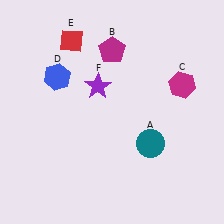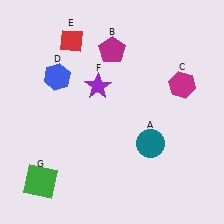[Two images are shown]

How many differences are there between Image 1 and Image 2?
There is 1 difference between the two images.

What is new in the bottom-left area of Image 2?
A green square (G) was added in the bottom-left area of Image 2.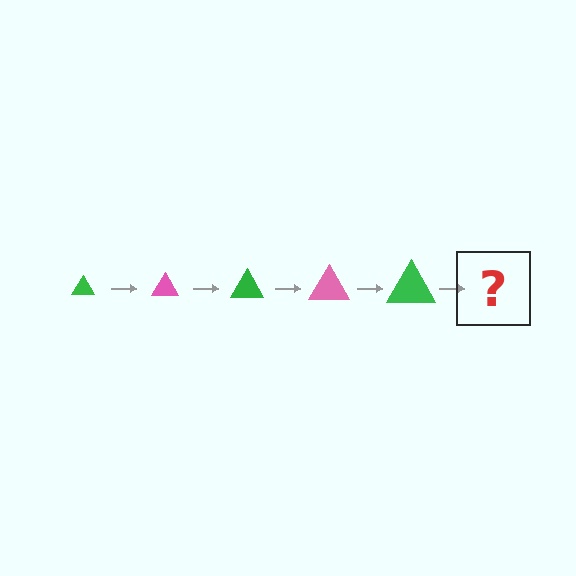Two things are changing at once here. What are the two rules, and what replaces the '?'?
The two rules are that the triangle grows larger each step and the color cycles through green and pink. The '?' should be a pink triangle, larger than the previous one.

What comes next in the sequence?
The next element should be a pink triangle, larger than the previous one.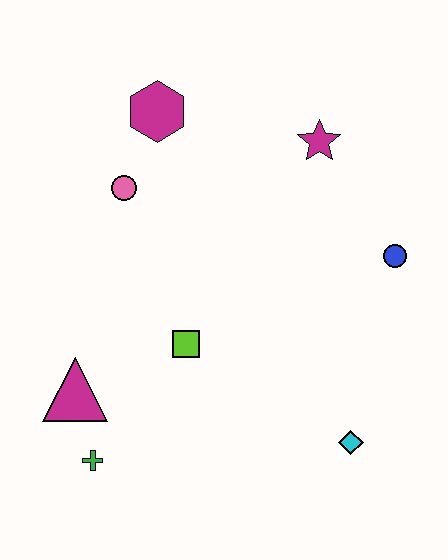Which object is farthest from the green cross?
The magenta star is farthest from the green cross.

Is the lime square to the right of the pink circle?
Yes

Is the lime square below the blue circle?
Yes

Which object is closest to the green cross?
The magenta triangle is closest to the green cross.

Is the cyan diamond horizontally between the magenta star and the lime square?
No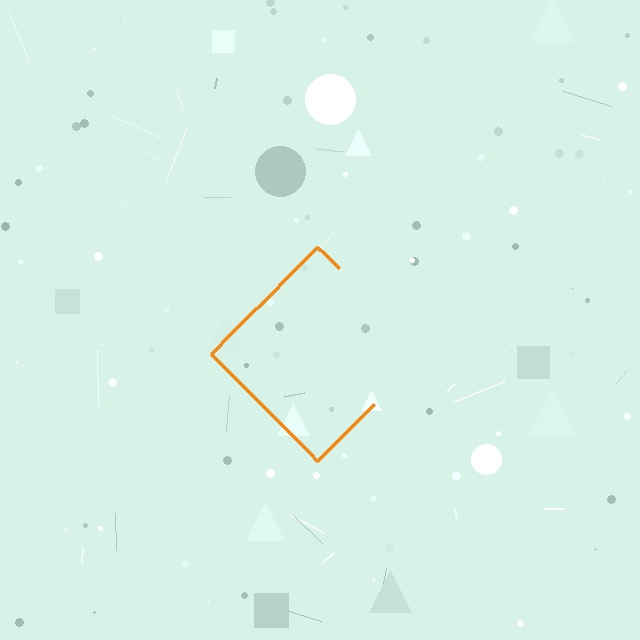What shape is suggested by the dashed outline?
The dashed outline suggests a diamond.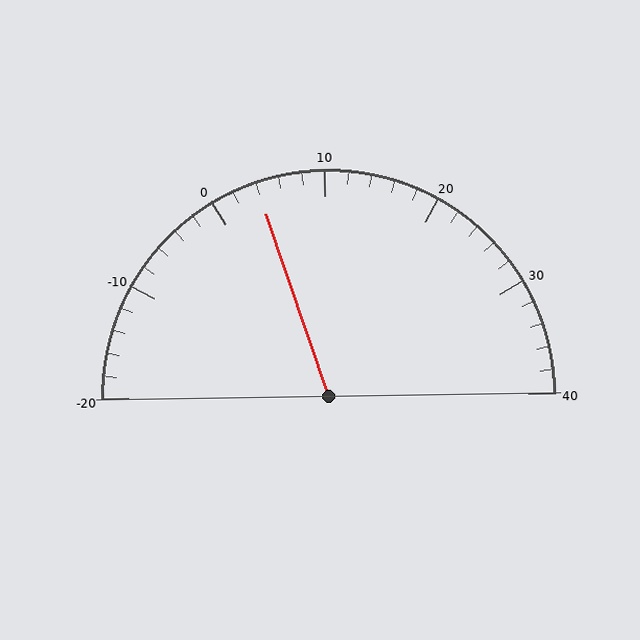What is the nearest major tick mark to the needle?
The nearest major tick mark is 0.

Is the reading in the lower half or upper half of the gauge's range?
The reading is in the lower half of the range (-20 to 40).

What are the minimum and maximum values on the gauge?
The gauge ranges from -20 to 40.